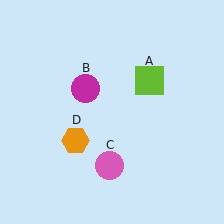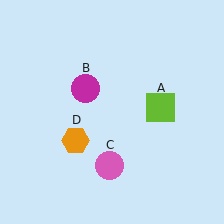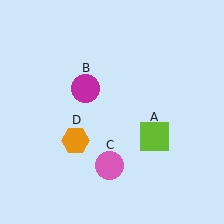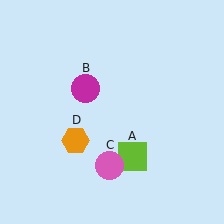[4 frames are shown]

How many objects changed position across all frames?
1 object changed position: lime square (object A).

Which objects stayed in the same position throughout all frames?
Magenta circle (object B) and pink circle (object C) and orange hexagon (object D) remained stationary.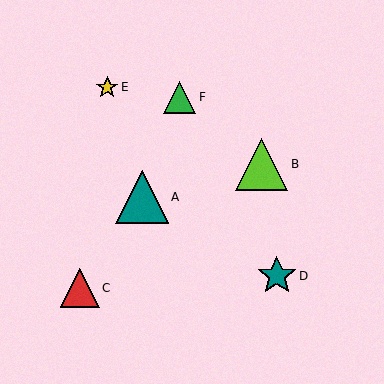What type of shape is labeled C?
Shape C is a red triangle.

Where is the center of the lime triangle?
The center of the lime triangle is at (262, 164).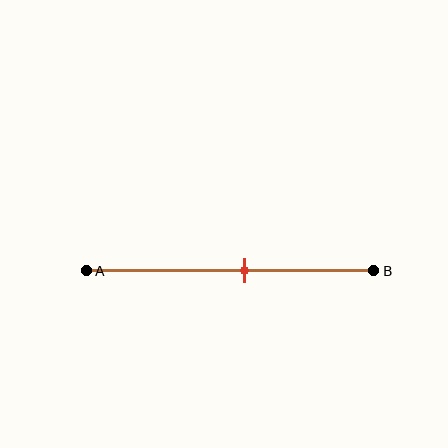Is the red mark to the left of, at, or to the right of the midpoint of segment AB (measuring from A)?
The red mark is to the right of the midpoint of segment AB.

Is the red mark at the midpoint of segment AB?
No, the mark is at about 55% from A, not at the 50% midpoint.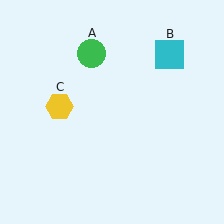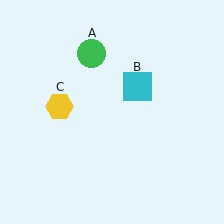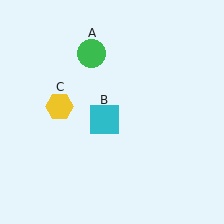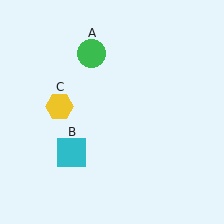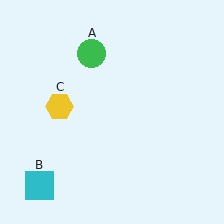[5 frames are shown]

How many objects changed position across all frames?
1 object changed position: cyan square (object B).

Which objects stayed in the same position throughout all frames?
Green circle (object A) and yellow hexagon (object C) remained stationary.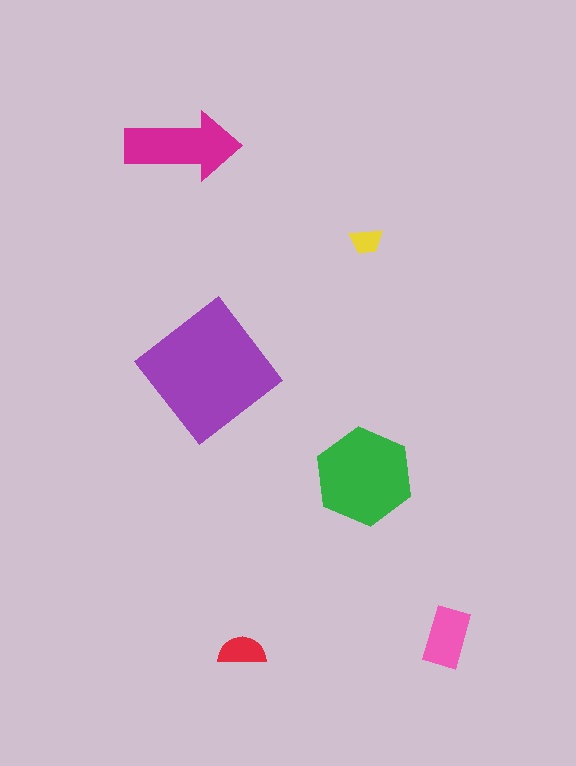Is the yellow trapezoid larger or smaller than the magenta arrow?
Smaller.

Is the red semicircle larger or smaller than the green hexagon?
Smaller.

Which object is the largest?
The purple diamond.